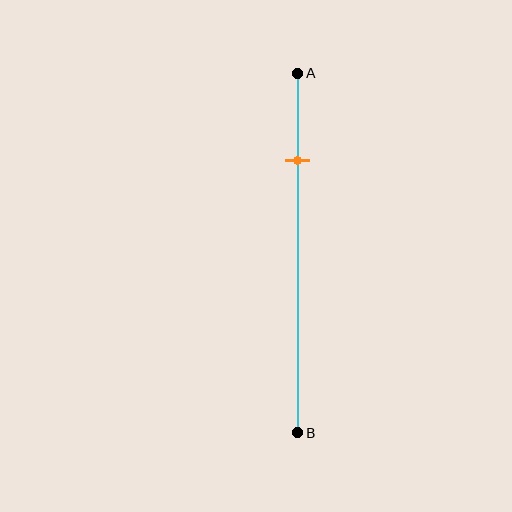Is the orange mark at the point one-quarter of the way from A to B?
Yes, the mark is approximately at the one-quarter point.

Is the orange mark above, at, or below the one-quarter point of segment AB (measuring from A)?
The orange mark is approximately at the one-quarter point of segment AB.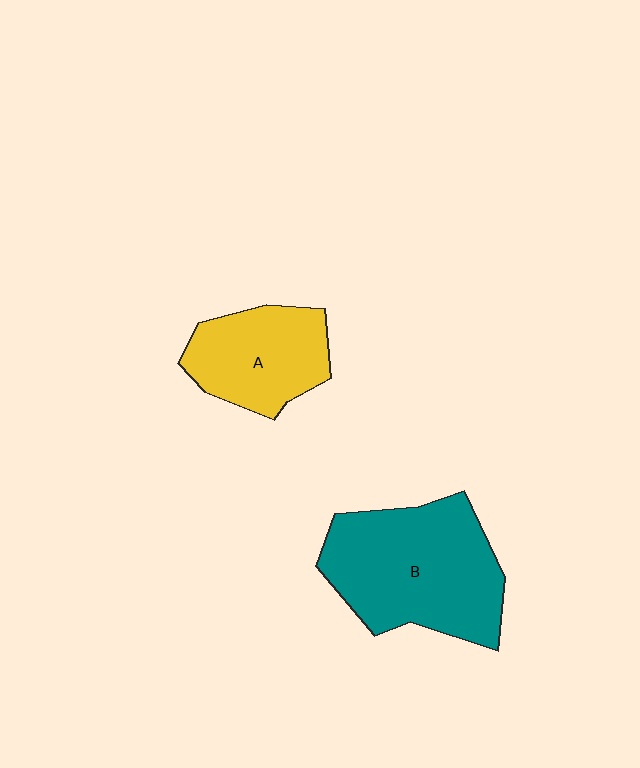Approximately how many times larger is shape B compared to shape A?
Approximately 1.6 times.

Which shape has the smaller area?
Shape A (yellow).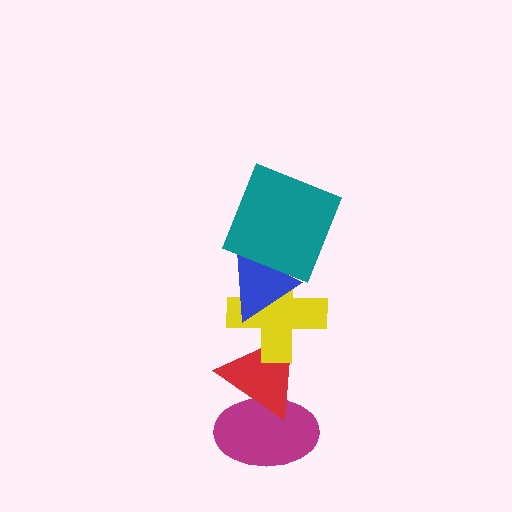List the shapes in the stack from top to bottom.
From top to bottom: the teal square, the blue triangle, the yellow cross, the red triangle, the magenta ellipse.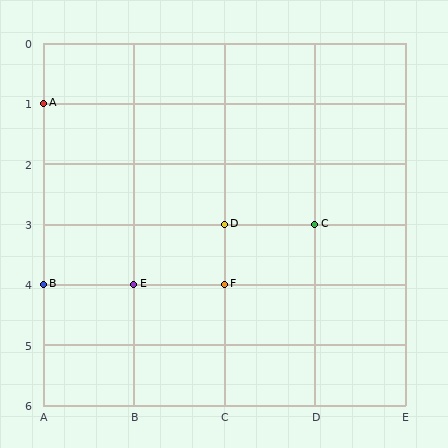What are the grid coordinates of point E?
Point E is at grid coordinates (B, 4).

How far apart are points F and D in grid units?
Points F and D are 1 row apart.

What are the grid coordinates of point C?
Point C is at grid coordinates (D, 3).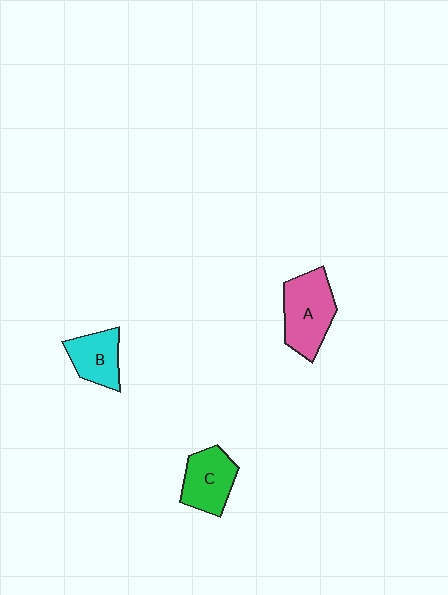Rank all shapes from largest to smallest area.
From largest to smallest: A (pink), C (green), B (cyan).